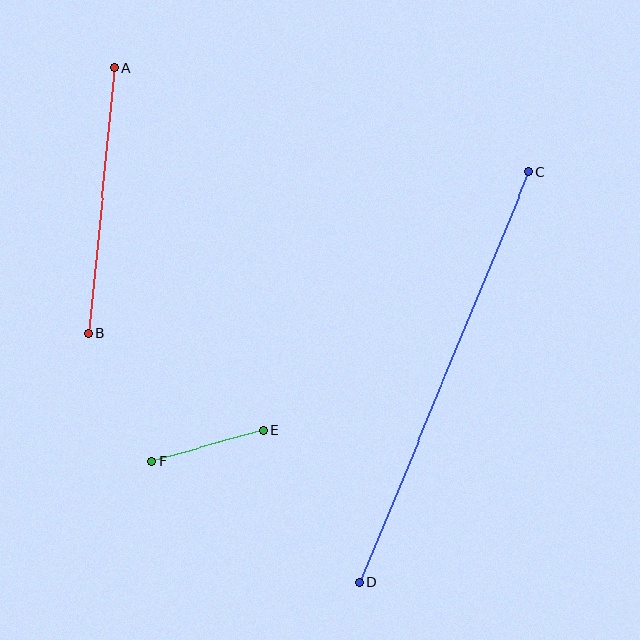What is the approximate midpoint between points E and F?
The midpoint is at approximately (208, 446) pixels.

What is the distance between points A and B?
The distance is approximately 267 pixels.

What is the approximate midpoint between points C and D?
The midpoint is at approximately (444, 377) pixels.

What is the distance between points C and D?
The distance is approximately 444 pixels.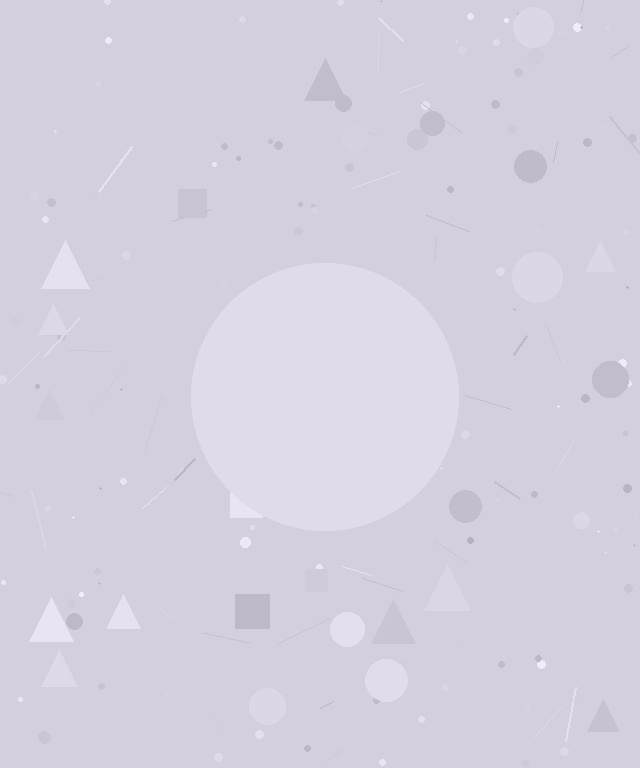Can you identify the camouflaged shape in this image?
The camouflaged shape is a circle.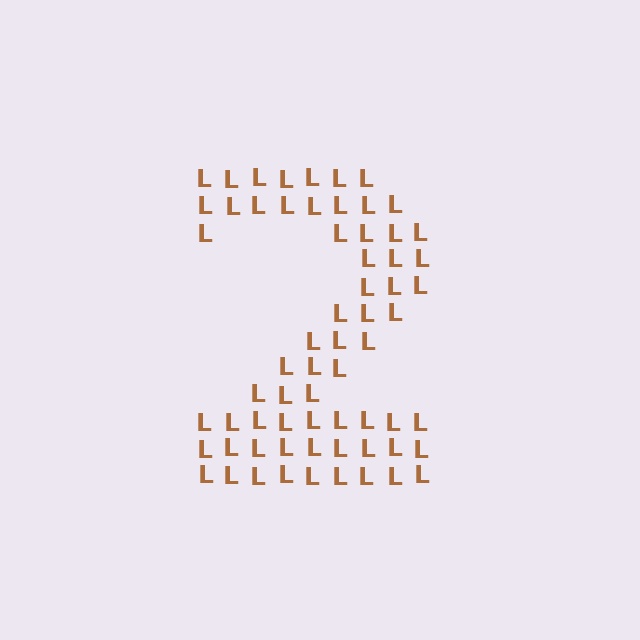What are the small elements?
The small elements are letter L's.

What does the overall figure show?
The overall figure shows the digit 2.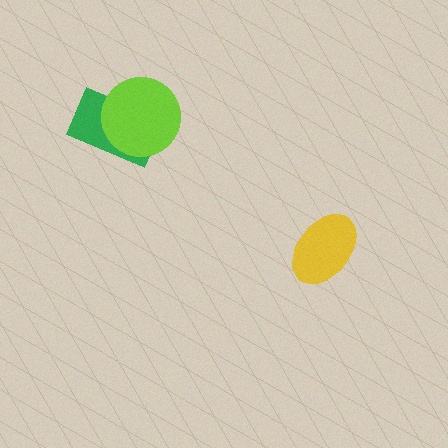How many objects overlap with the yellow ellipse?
0 objects overlap with the yellow ellipse.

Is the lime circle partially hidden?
No, no other shape covers it.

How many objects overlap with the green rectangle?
1 object overlaps with the green rectangle.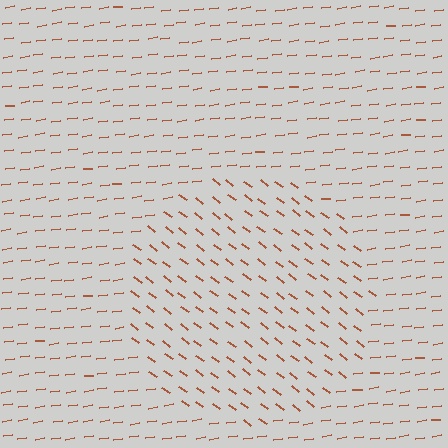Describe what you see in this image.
The image is filled with small brown line segments. A circle region in the image has lines oriented differently from the surrounding lines, creating a visible texture boundary.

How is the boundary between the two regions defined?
The boundary is defined purely by a change in line orientation (approximately 45 degrees difference). All lines are the same color and thickness.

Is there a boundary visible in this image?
Yes, there is a texture boundary formed by a change in line orientation.